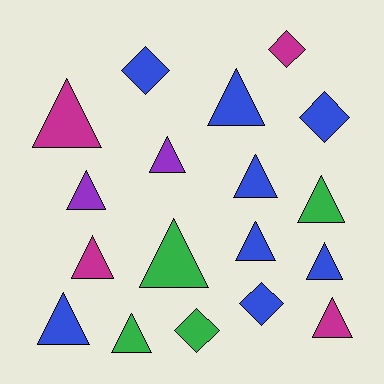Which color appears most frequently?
Blue, with 8 objects.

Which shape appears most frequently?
Triangle, with 13 objects.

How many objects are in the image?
There are 18 objects.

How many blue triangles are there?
There are 5 blue triangles.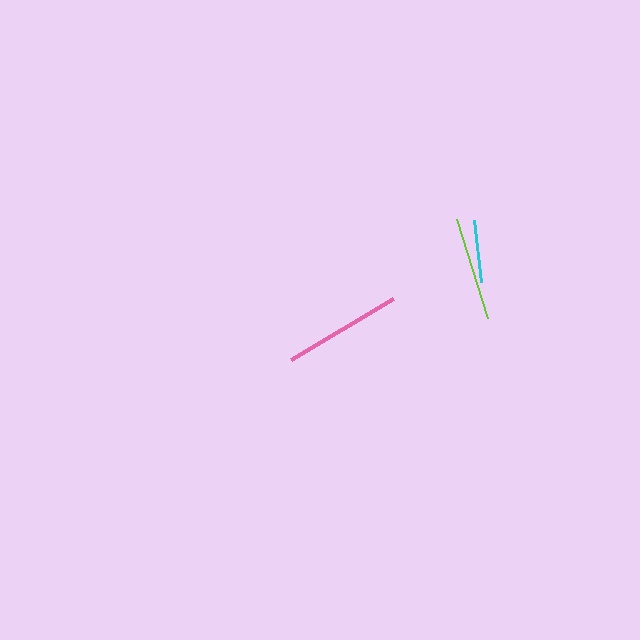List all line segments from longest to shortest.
From longest to shortest: pink, lime, cyan.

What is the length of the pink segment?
The pink segment is approximately 119 pixels long.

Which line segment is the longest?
The pink line is the longest at approximately 119 pixels.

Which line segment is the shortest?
The cyan line is the shortest at approximately 62 pixels.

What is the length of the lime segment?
The lime segment is approximately 104 pixels long.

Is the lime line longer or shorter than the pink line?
The pink line is longer than the lime line.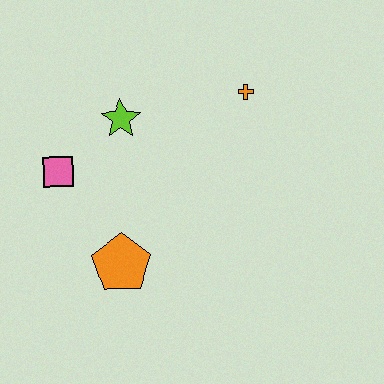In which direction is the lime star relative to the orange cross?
The lime star is to the left of the orange cross.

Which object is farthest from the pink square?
The orange cross is farthest from the pink square.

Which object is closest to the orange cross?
The lime star is closest to the orange cross.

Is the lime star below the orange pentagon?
No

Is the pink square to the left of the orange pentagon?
Yes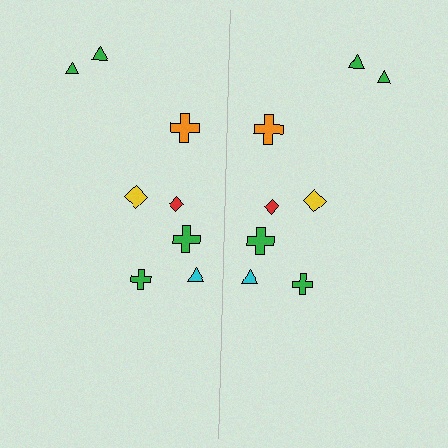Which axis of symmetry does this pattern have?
The pattern has a vertical axis of symmetry running through the center of the image.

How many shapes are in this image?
There are 16 shapes in this image.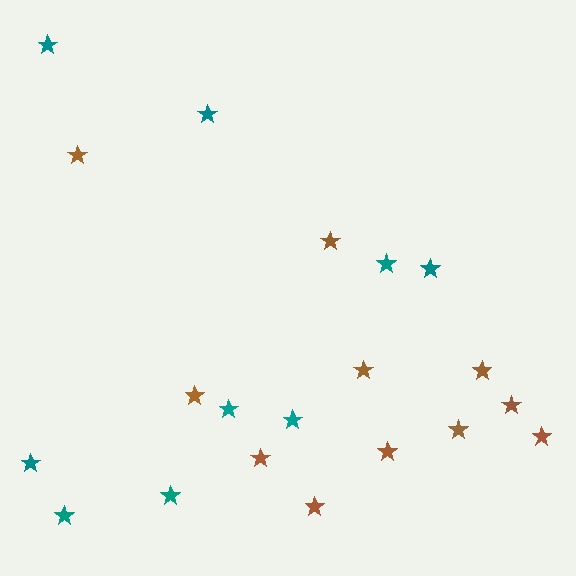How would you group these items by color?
There are 2 groups: one group of teal stars (9) and one group of brown stars (11).